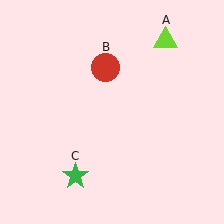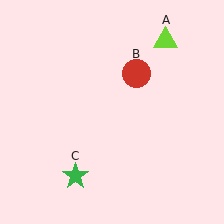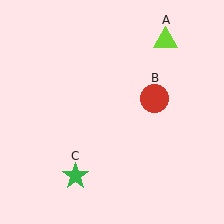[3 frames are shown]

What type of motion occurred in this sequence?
The red circle (object B) rotated clockwise around the center of the scene.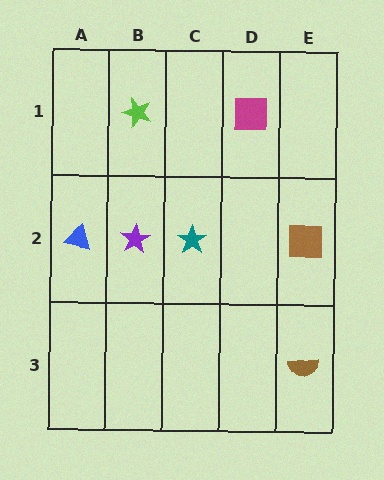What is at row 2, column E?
A brown square.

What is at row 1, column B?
A lime star.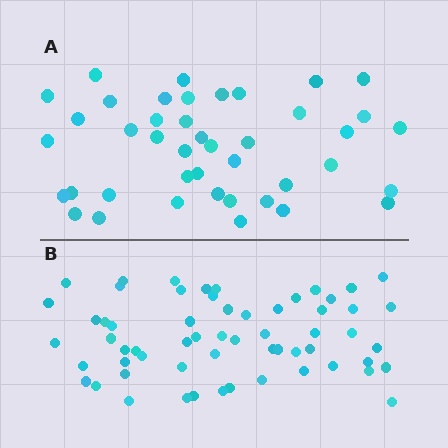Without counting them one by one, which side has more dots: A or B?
Region B (the bottom region) has more dots.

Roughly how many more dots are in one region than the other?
Region B has approximately 20 more dots than region A.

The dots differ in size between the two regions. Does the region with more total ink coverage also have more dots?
No. Region A has more total ink coverage because its dots are larger, but region B actually contains more individual dots. Total area can be misleading — the number of items is what matters here.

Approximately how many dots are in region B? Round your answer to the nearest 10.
About 60 dots.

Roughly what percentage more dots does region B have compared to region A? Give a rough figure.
About 45% more.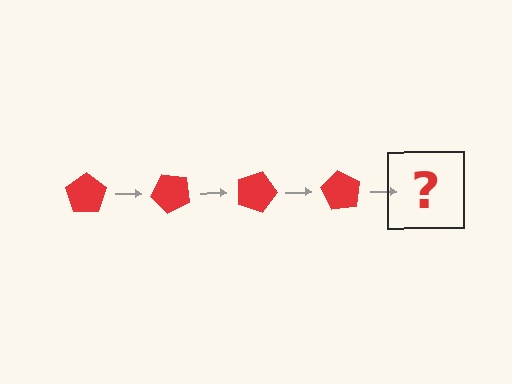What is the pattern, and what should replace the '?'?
The pattern is that the pentagon rotates 45 degrees each step. The '?' should be a red pentagon rotated 180 degrees.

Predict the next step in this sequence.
The next step is a red pentagon rotated 180 degrees.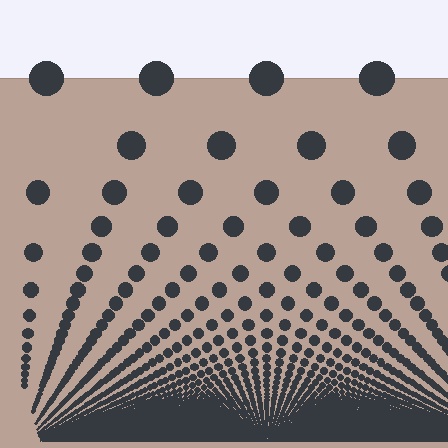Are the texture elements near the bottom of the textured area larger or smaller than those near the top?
Smaller. The gradient is inverted — elements near the bottom are smaller and denser.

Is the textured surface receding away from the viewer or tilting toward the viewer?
The surface appears to tilt toward the viewer. Texture elements get larger and sparser toward the top.